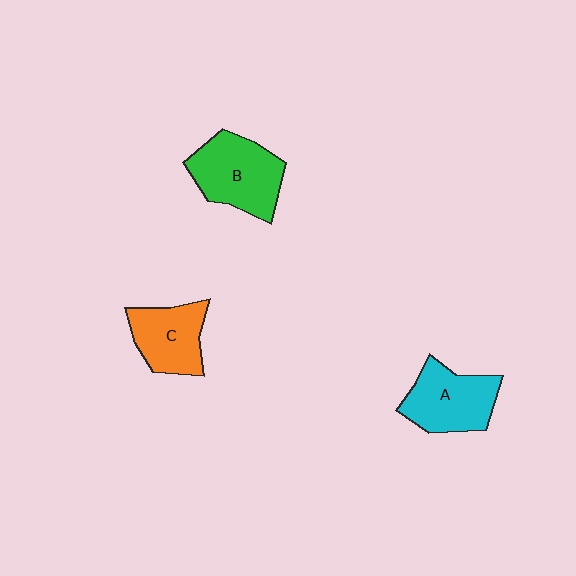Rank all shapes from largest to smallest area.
From largest to smallest: B (green), A (cyan), C (orange).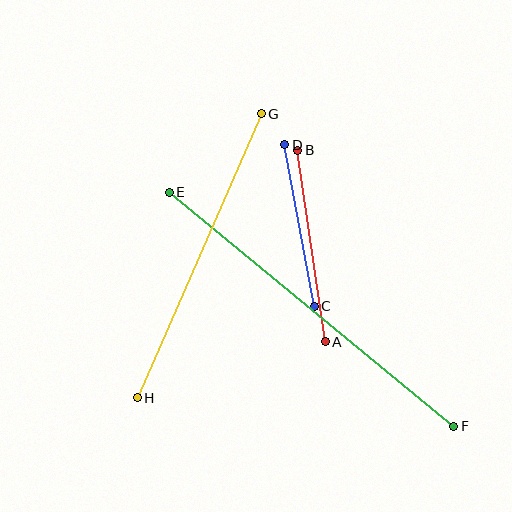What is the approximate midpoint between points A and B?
The midpoint is at approximately (311, 246) pixels.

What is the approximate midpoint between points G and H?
The midpoint is at approximately (199, 256) pixels.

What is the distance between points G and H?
The distance is approximately 310 pixels.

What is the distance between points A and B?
The distance is approximately 193 pixels.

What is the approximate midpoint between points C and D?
The midpoint is at approximately (299, 225) pixels.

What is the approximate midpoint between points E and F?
The midpoint is at approximately (311, 309) pixels.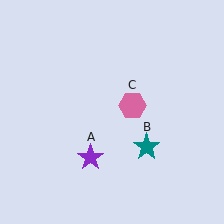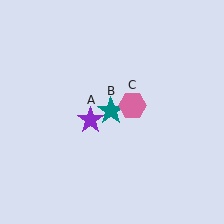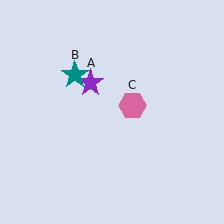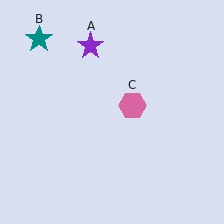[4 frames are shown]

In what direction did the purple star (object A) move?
The purple star (object A) moved up.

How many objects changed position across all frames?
2 objects changed position: purple star (object A), teal star (object B).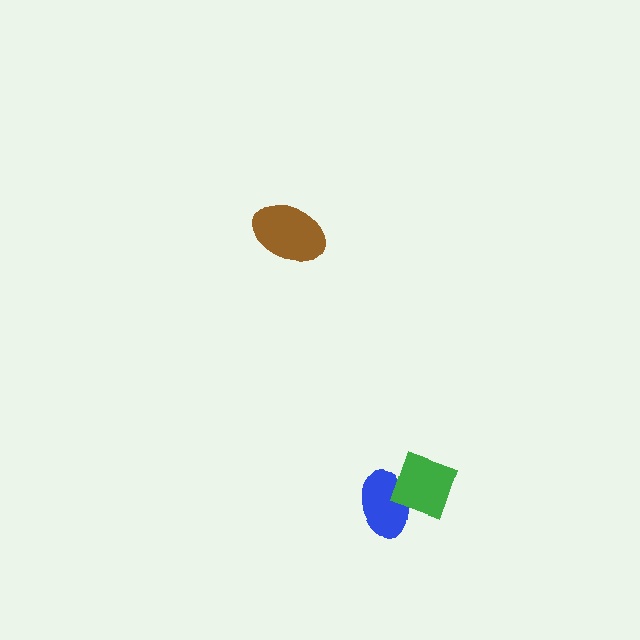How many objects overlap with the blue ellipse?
1 object overlaps with the blue ellipse.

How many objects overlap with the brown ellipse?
0 objects overlap with the brown ellipse.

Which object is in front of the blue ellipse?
The green diamond is in front of the blue ellipse.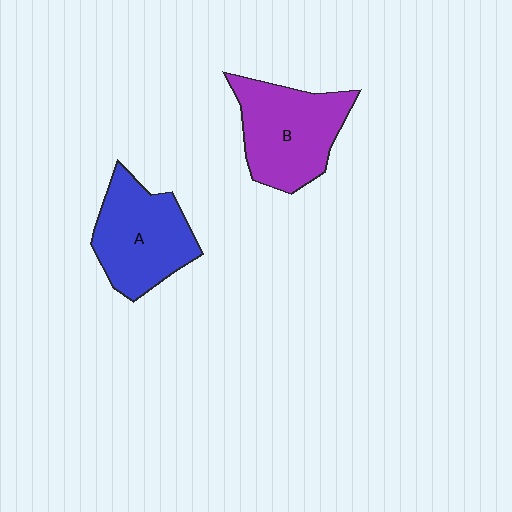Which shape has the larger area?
Shape B (purple).